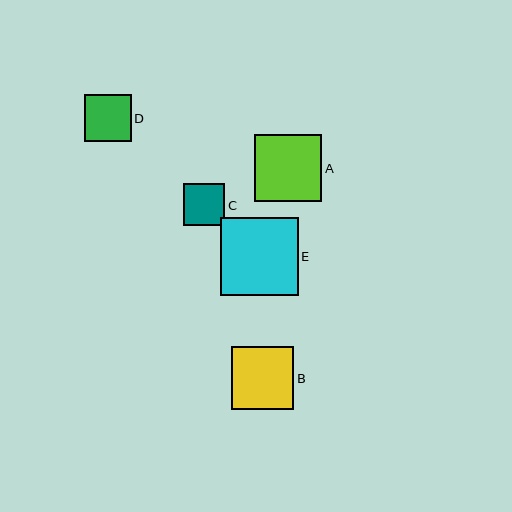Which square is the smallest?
Square C is the smallest with a size of approximately 42 pixels.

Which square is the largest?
Square E is the largest with a size of approximately 78 pixels.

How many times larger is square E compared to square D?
Square E is approximately 1.7 times the size of square D.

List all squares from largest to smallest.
From largest to smallest: E, A, B, D, C.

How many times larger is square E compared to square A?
Square E is approximately 1.2 times the size of square A.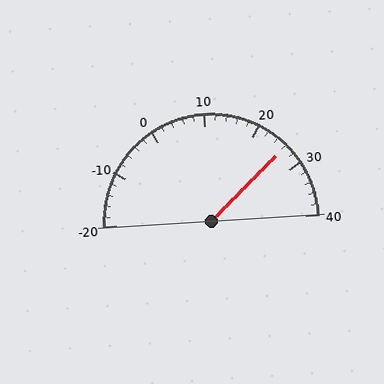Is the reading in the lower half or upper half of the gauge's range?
The reading is in the upper half of the range (-20 to 40).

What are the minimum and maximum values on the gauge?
The gauge ranges from -20 to 40.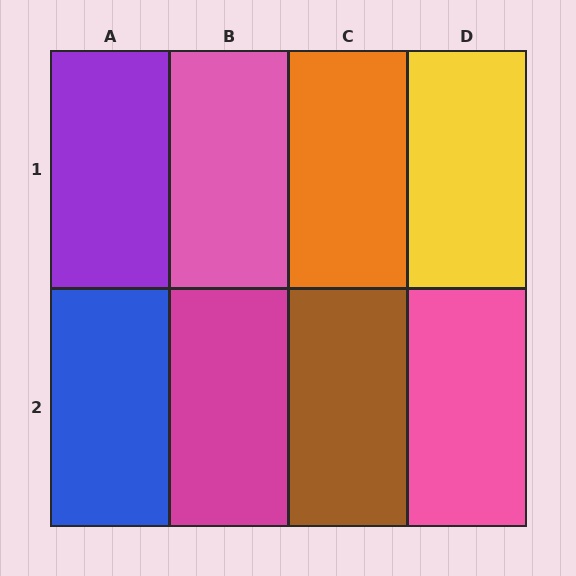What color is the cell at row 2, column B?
Magenta.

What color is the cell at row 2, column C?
Brown.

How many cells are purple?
1 cell is purple.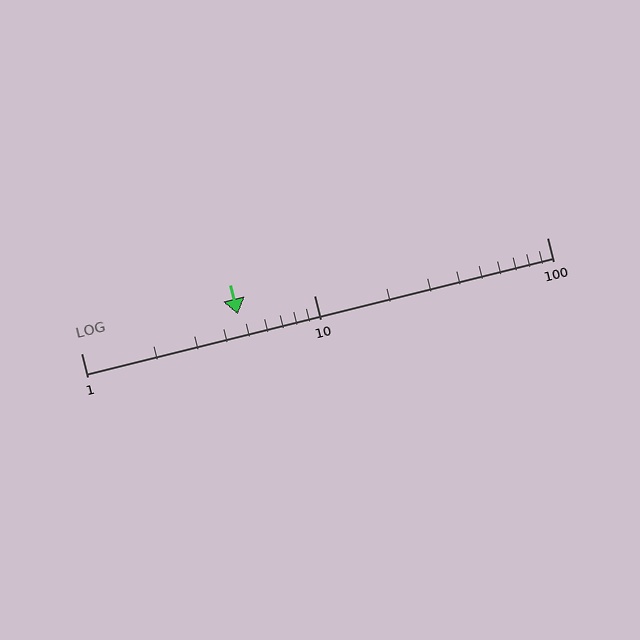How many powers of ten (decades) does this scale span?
The scale spans 2 decades, from 1 to 100.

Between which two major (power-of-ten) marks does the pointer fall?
The pointer is between 1 and 10.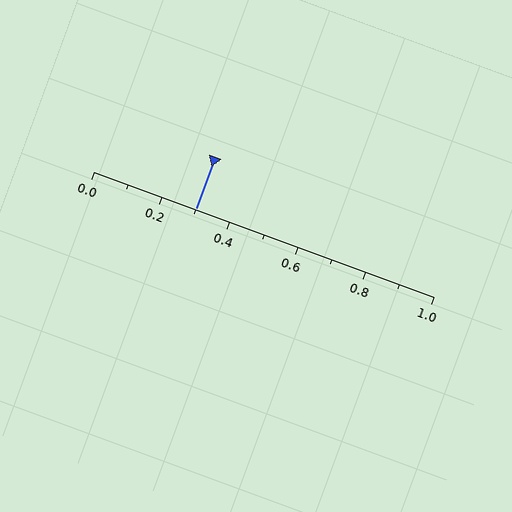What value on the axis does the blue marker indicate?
The marker indicates approximately 0.3.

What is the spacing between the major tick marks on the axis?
The major ticks are spaced 0.2 apart.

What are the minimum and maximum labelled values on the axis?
The axis runs from 0.0 to 1.0.